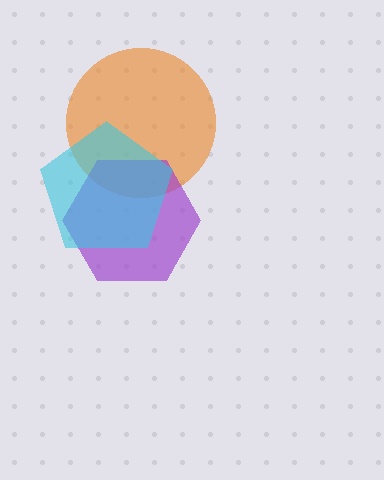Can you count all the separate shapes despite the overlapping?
Yes, there are 3 separate shapes.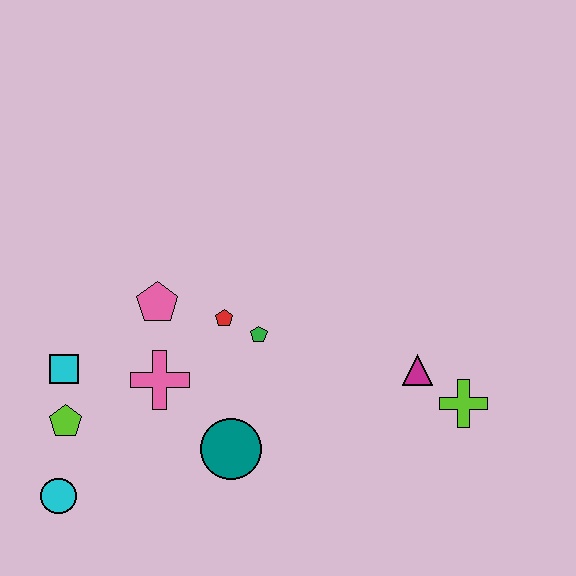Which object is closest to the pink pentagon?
The red pentagon is closest to the pink pentagon.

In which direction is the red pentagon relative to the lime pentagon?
The red pentagon is to the right of the lime pentagon.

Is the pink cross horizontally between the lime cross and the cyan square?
Yes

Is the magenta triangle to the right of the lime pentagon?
Yes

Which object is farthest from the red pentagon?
The lime cross is farthest from the red pentagon.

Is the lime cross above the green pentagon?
No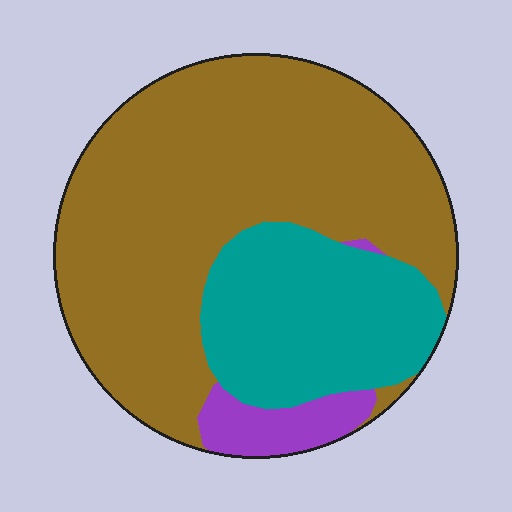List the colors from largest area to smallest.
From largest to smallest: brown, teal, purple.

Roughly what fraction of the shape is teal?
Teal covers around 25% of the shape.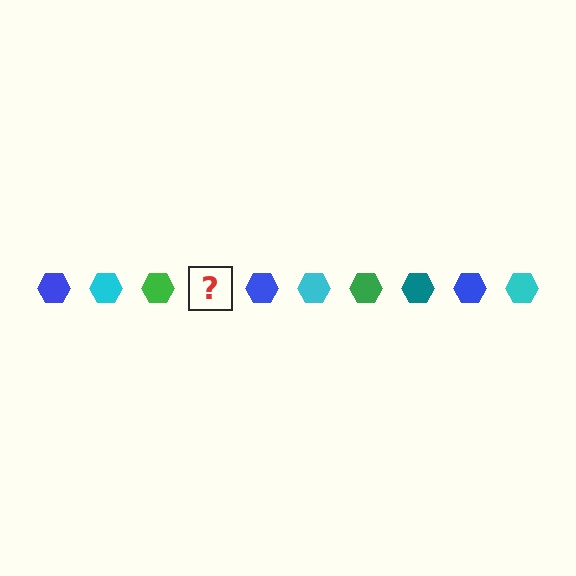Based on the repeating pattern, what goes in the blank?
The blank should be a teal hexagon.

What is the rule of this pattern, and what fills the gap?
The rule is that the pattern cycles through blue, cyan, green, teal hexagons. The gap should be filled with a teal hexagon.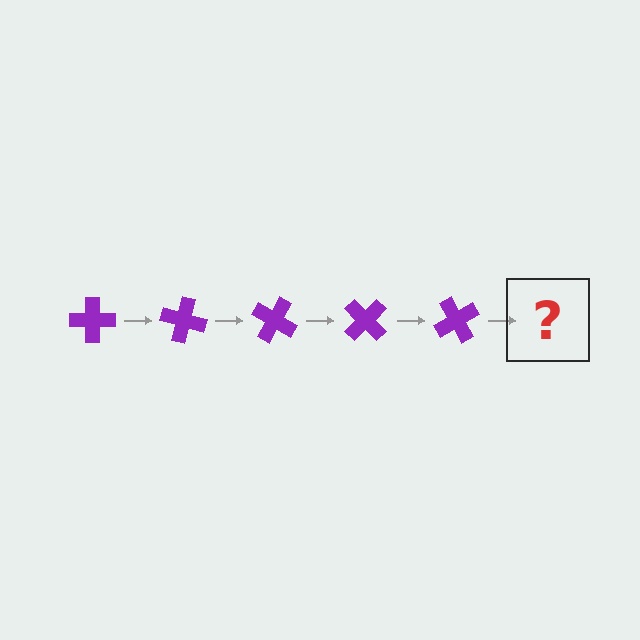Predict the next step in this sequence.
The next step is a purple cross rotated 75 degrees.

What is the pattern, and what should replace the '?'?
The pattern is that the cross rotates 15 degrees each step. The '?' should be a purple cross rotated 75 degrees.